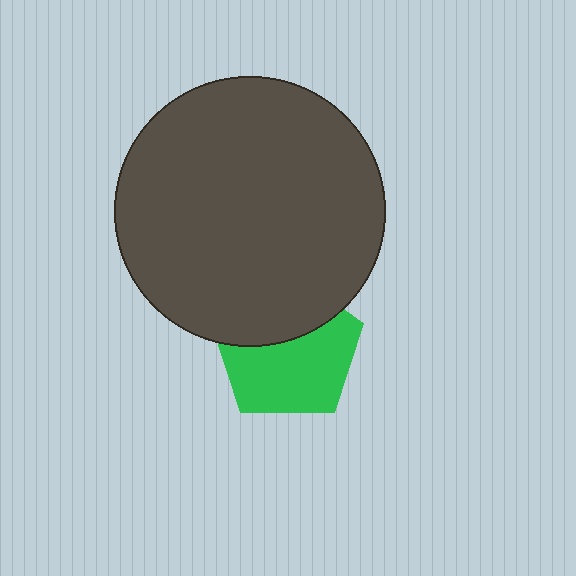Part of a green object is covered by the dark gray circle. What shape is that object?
It is a pentagon.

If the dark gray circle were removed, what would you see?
You would see the complete green pentagon.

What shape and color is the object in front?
The object in front is a dark gray circle.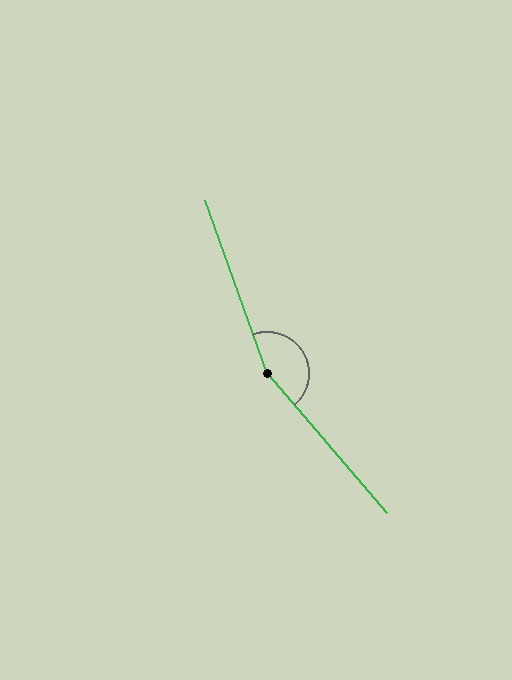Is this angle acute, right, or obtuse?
It is obtuse.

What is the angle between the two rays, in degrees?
Approximately 159 degrees.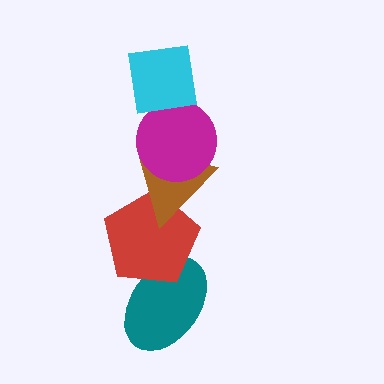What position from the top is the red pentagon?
The red pentagon is 4th from the top.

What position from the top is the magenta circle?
The magenta circle is 2nd from the top.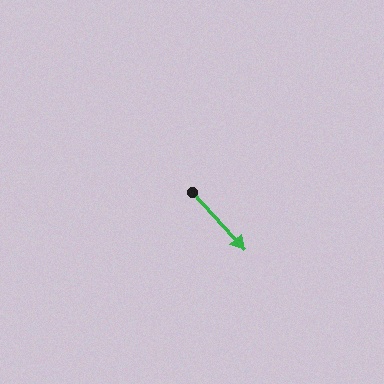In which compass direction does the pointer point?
Southeast.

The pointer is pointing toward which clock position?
Roughly 5 o'clock.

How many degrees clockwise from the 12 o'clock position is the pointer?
Approximately 138 degrees.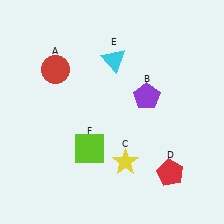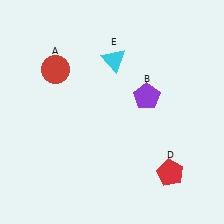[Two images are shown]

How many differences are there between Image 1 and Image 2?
There are 2 differences between the two images.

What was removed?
The yellow star (C), the lime square (F) were removed in Image 2.